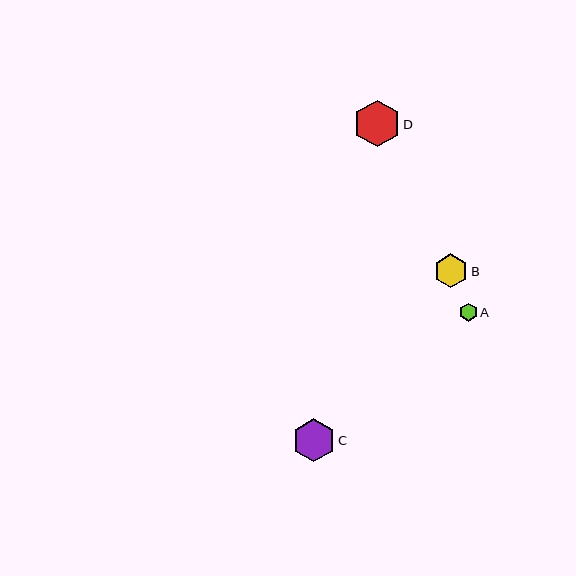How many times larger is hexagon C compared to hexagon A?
Hexagon C is approximately 2.4 times the size of hexagon A.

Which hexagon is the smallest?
Hexagon A is the smallest with a size of approximately 18 pixels.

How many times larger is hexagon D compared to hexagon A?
Hexagon D is approximately 2.6 times the size of hexagon A.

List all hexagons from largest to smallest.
From largest to smallest: D, C, B, A.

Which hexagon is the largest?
Hexagon D is the largest with a size of approximately 47 pixels.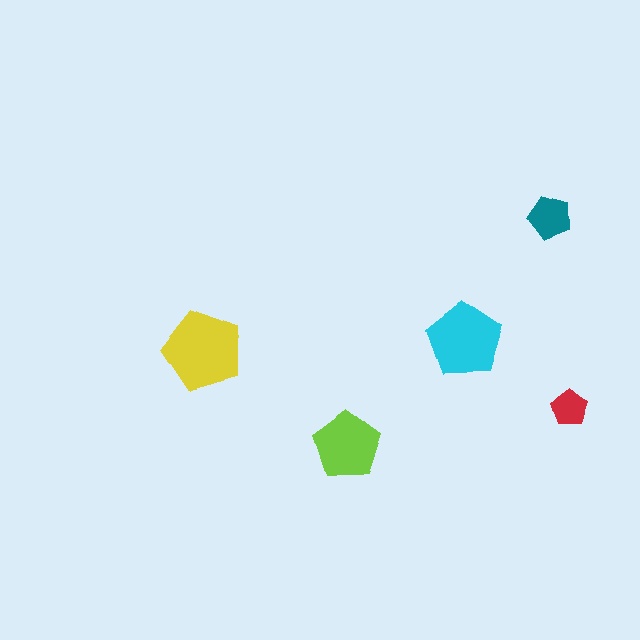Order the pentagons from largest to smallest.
the yellow one, the cyan one, the lime one, the teal one, the red one.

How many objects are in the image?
There are 5 objects in the image.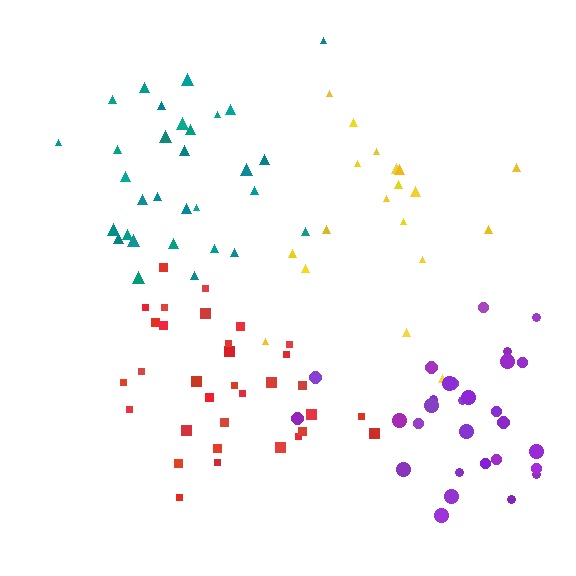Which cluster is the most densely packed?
Purple.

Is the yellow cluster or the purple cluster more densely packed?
Purple.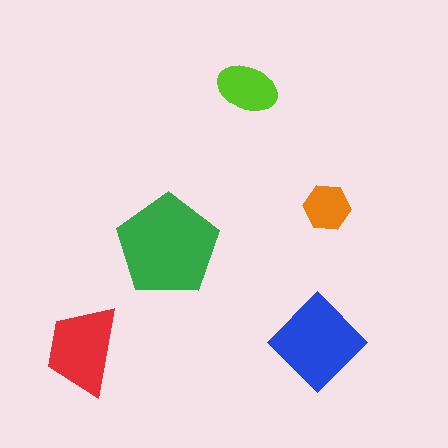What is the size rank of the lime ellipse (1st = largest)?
4th.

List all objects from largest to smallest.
The green pentagon, the blue diamond, the red trapezoid, the lime ellipse, the orange hexagon.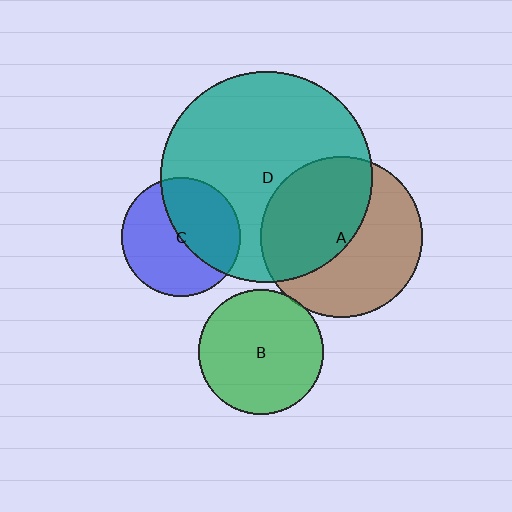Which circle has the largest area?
Circle D (teal).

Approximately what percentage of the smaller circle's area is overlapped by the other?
Approximately 50%.